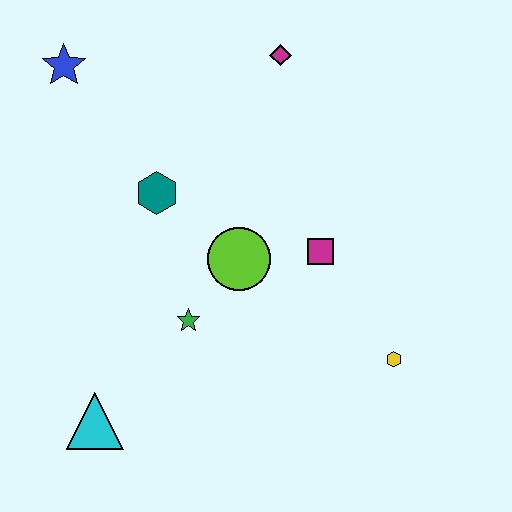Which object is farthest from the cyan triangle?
The magenta diamond is farthest from the cyan triangle.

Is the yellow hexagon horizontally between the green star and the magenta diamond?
No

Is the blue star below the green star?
No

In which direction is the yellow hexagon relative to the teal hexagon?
The yellow hexagon is to the right of the teal hexagon.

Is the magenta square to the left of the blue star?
No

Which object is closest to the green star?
The lime circle is closest to the green star.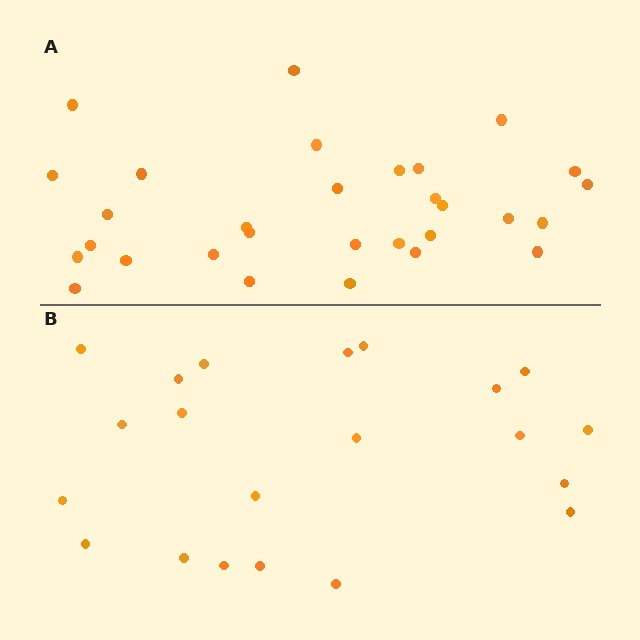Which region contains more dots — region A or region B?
Region A (the top region) has more dots.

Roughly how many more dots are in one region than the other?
Region A has roughly 8 or so more dots than region B.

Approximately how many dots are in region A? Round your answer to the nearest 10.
About 30 dots.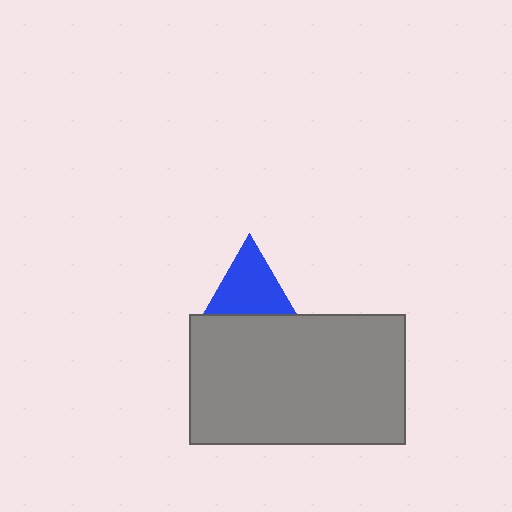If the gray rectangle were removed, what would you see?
You would see the complete blue triangle.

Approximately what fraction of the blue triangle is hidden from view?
Roughly 33% of the blue triangle is hidden behind the gray rectangle.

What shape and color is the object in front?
The object in front is a gray rectangle.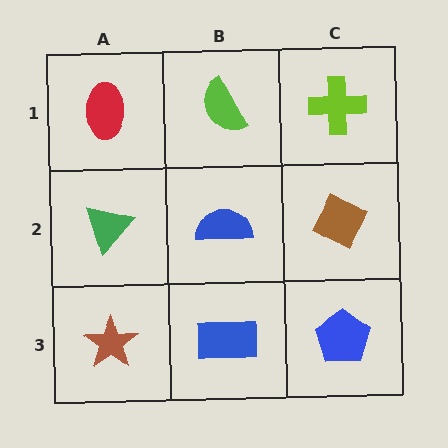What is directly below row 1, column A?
A green triangle.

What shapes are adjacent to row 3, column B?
A blue semicircle (row 2, column B), a brown star (row 3, column A), a blue pentagon (row 3, column C).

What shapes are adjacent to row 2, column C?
A lime cross (row 1, column C), a blue pentagon (row 3, column C), a blue semicircle (row 2, column B).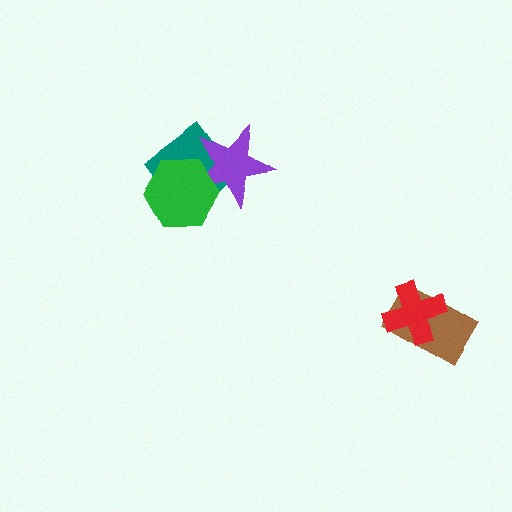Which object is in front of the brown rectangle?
The red cross is in front of the brown rectangle.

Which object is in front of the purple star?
The green hexagon is in front of the purple star.